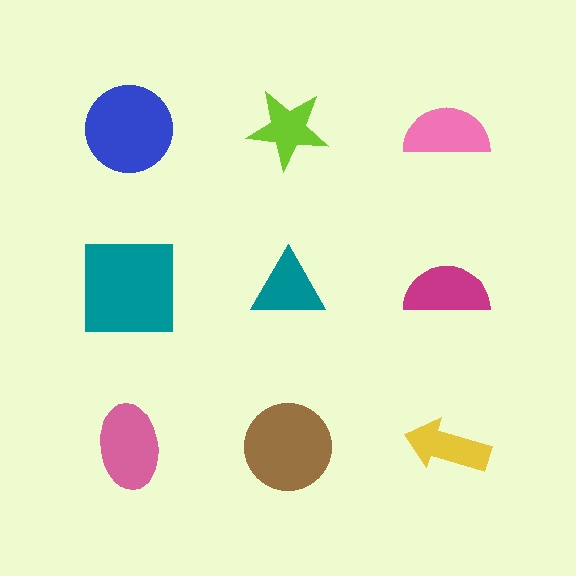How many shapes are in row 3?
3 shapes.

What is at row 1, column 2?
A lime star.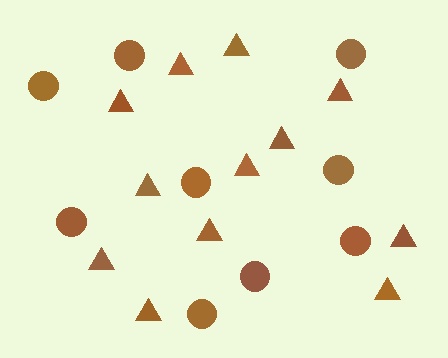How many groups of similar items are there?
There are 2 groups: one group of triangles (12) and one group of circles (9).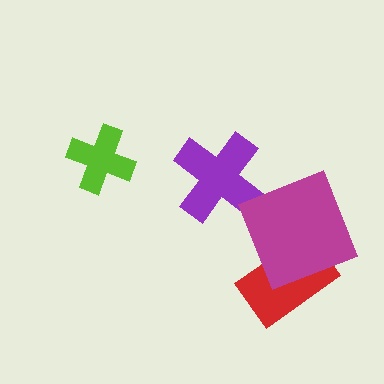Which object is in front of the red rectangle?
The magenta square is in front of the red rectangle.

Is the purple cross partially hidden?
No, no other shape covers it.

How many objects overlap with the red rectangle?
1 object overlaps with the red rectangle.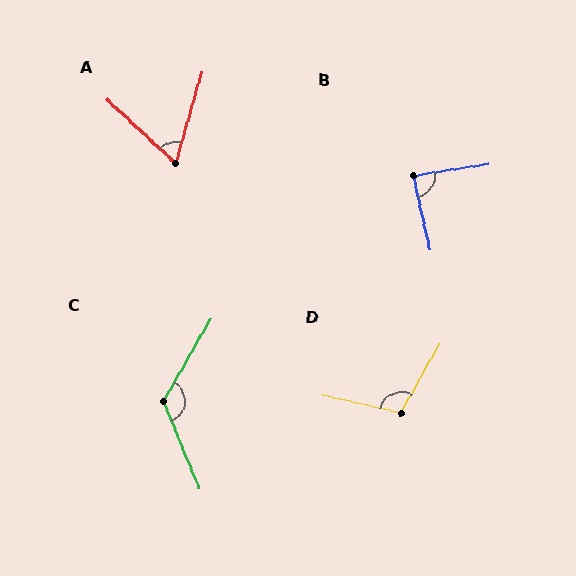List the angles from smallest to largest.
A (63°), B (86°), D (106°), C (127°).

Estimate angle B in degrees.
Approximately 86 degrees.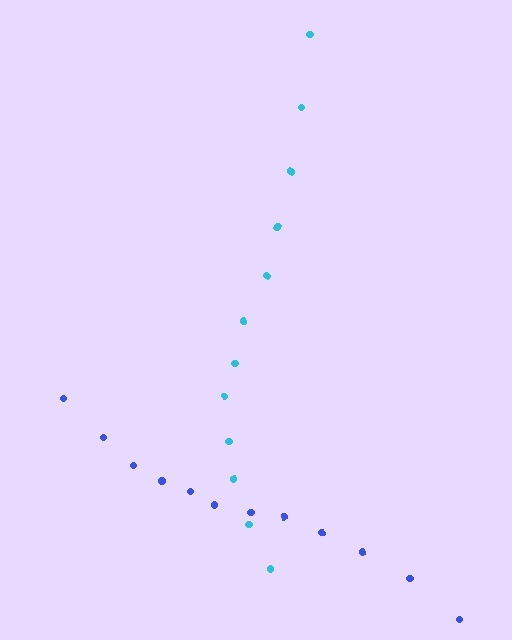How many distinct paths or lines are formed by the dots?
There are 2 distinct paths.